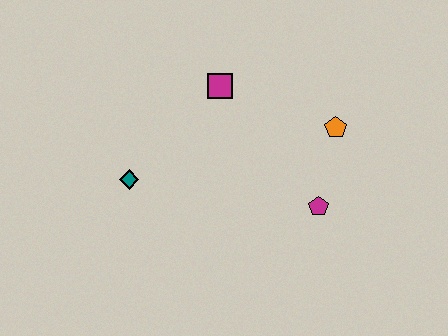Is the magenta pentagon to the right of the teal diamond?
Yes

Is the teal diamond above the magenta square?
No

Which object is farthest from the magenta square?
The magenta pentagon is farthest from the magenta square.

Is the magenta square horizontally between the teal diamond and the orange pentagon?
Yes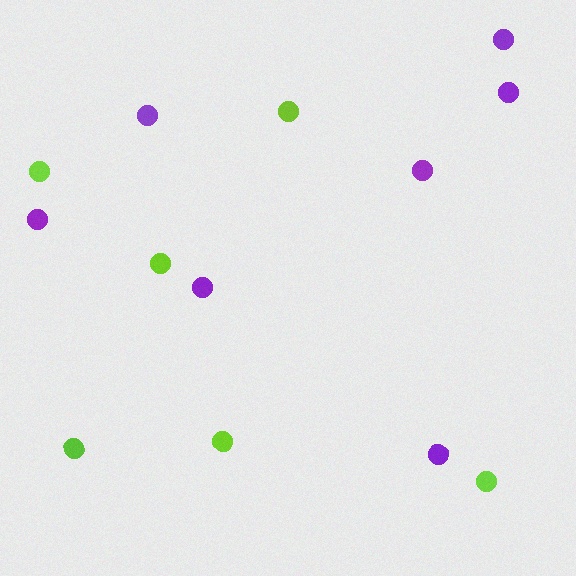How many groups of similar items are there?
There are 2 groups: one group of lime circles (6) and one group of purple circles (7).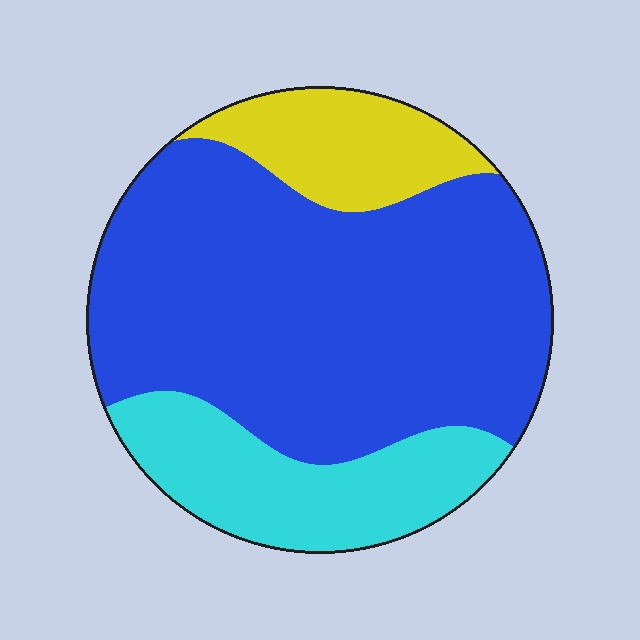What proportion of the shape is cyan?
Cyan covers 21% of the shape.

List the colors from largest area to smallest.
From largest to smallest: blue, cyan, yellow.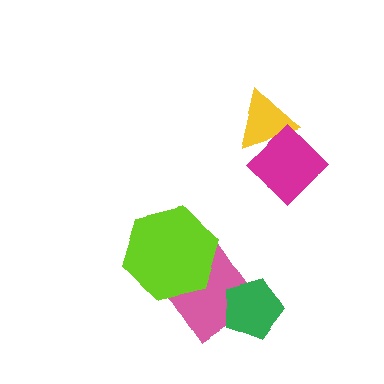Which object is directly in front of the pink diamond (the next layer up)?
The green pentagon is directly in front of the pink diamond.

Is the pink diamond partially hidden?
Yes, it is partially covered by another shape.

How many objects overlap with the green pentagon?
1 object overlaps with the green pentagon.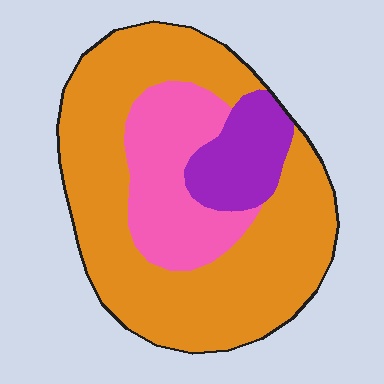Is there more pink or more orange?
Orange.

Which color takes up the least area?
Purple, at roughly 15%.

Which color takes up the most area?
Orange, at roughly 65%.